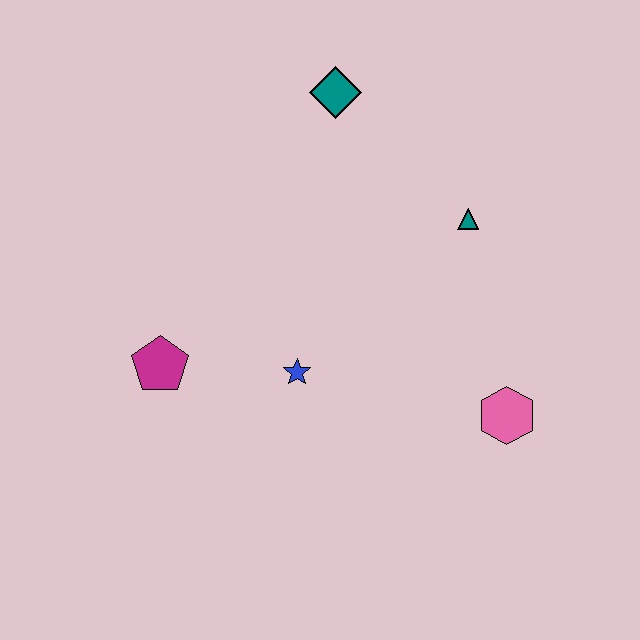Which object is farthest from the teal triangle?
The magenta pentagon is farthest from the teal triangle.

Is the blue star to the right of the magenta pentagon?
Yes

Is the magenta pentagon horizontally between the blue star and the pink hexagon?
No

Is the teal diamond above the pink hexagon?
Yes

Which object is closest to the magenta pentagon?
The blue star is closest to the magenta pentagon.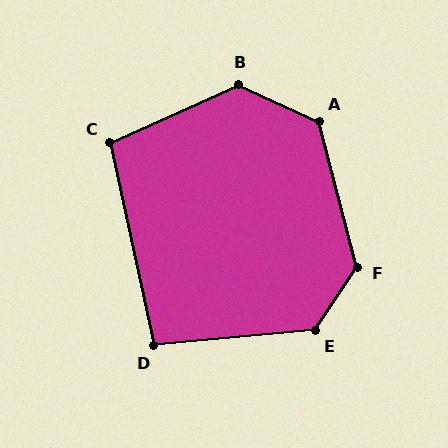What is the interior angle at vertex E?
Approximately 129 degrees (obtuse).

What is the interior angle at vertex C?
Approximately 102 degrees (obtuse).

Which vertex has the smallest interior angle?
D, at approximately 97 degrees.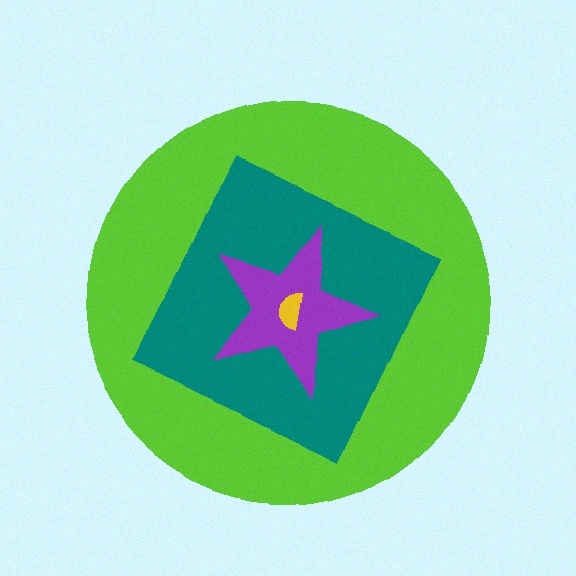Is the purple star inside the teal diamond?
Yes.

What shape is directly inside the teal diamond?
The purple star.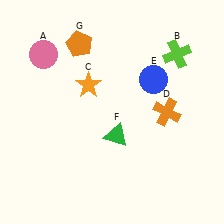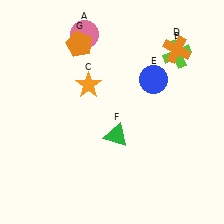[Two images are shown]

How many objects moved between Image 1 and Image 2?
2 objects moved between the two images.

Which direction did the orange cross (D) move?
The orange cross (D) moved up.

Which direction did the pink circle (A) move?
The pink circle (A) moved right.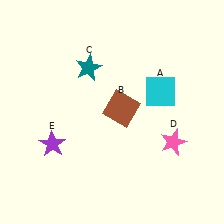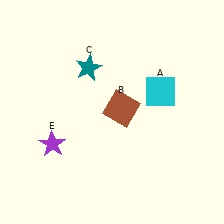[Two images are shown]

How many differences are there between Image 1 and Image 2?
There is 1 difference between the two images.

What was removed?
The pink star (D) was removed in Image 2.